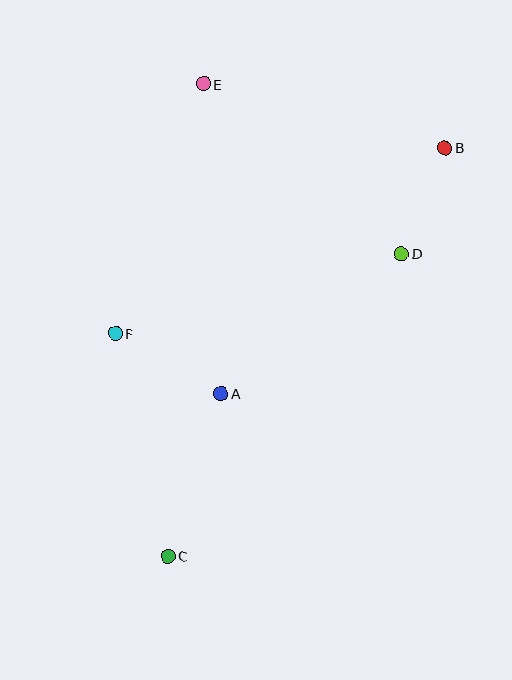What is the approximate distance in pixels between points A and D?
The distance between A and D is approximately 228 pixels.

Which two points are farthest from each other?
Points B and C are farthest from each other.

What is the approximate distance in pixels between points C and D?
The distance between C and D is approximately 382 pixels.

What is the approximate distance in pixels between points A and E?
The distance between A and E is approximately 310 pixels.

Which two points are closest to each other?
Points B and D are closest to each other.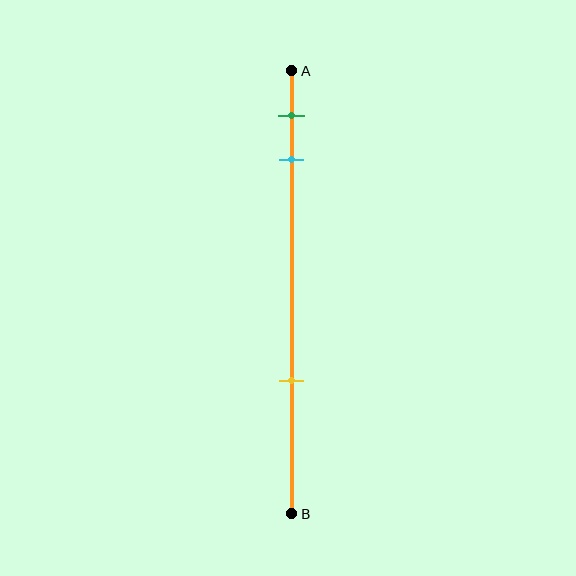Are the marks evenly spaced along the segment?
No, the marks are not evenly spaced.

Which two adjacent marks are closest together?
The green and cyan marks are the closest adjacent pair.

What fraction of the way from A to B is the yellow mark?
The yellow mark is approximately 70% (0.7) of the way from A to B.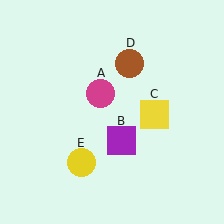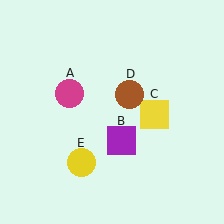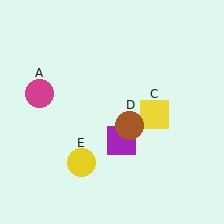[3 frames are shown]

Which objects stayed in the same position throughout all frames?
Purple square (object B) and yellow square (object C) and yellow circle (object E) remained stationary.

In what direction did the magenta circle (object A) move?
The magenta circle (object A) moved left.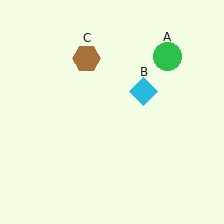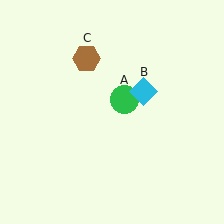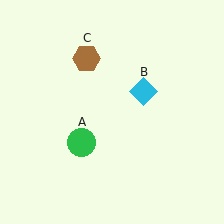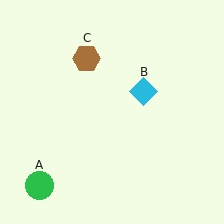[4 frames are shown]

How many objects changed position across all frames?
1 object changed position: green circle (object A).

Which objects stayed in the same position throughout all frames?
Cyan diamond (object B) and brown hexagon (object C) remained stationary.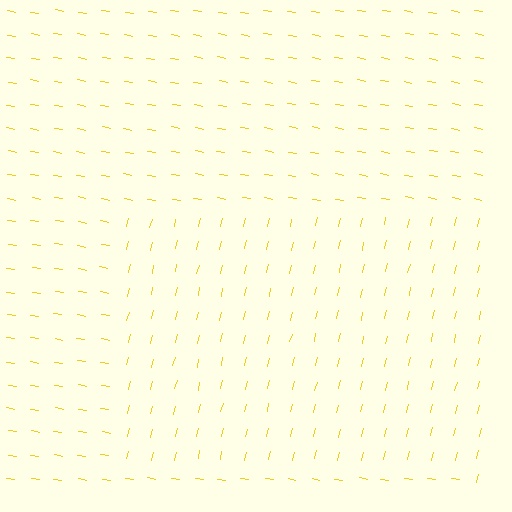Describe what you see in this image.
The image is filled with small yellow line segments. A rectangle region in the image has lines oriented differently from the surrounding lines, creating a visible texture boundary.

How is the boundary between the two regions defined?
The boundary is defined purely by a change in line orientation (approximately 86 degrees difference). All lines are the same color and thickness.